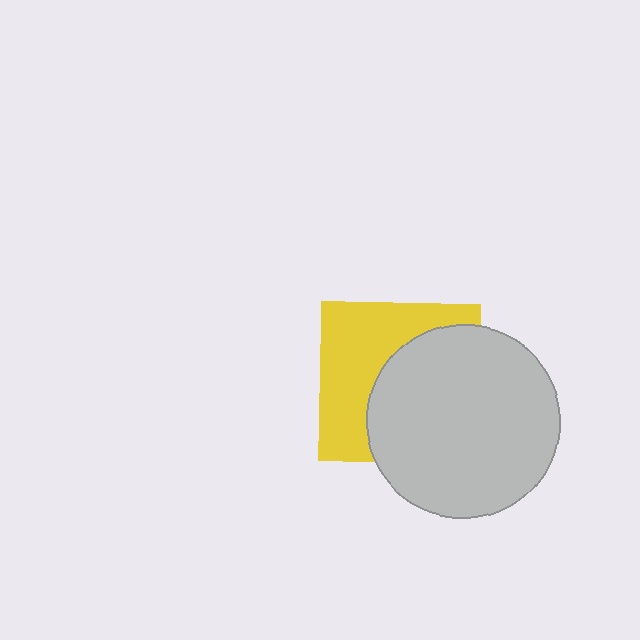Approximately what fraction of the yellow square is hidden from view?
Roughly 54% of the yellow square is hidden behind the light gray circle.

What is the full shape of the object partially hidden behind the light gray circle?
The partially hidden object is a yellow square.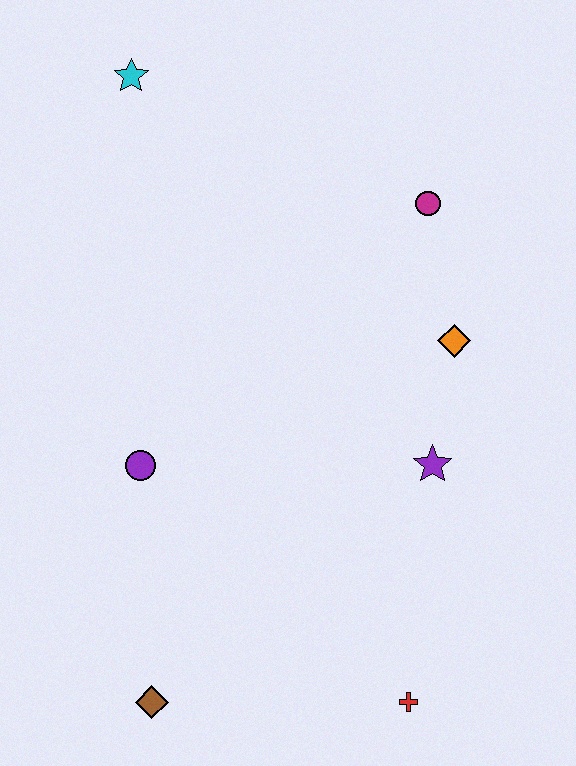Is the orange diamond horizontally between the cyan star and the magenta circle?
No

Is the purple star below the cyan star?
Yes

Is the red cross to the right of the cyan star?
Yes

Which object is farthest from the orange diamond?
The brown diamond is farthest from the orange diamond.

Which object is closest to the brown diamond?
The purple circle is closest to the brown diamond.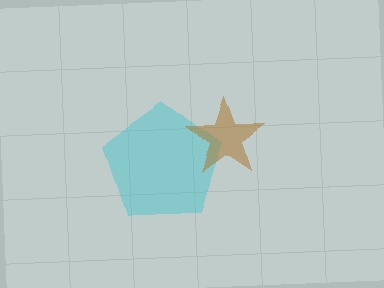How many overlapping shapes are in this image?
There are 2 overlapping shapes in the image.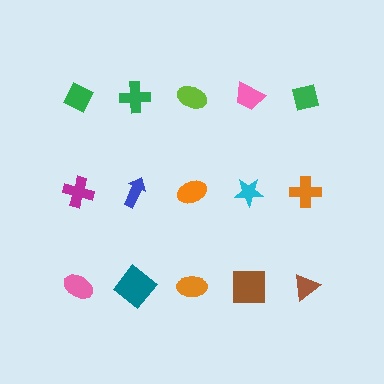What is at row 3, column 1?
A pink ellipse.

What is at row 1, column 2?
A green cross.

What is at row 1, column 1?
A green diamond.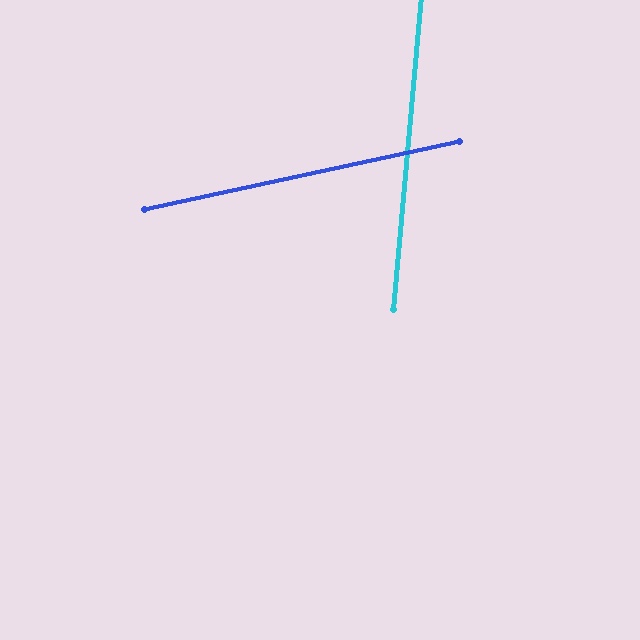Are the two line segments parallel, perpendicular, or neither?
Neither parallel nor perpendicular — they differ by about 73°.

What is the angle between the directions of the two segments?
Approximately 73 degrees.